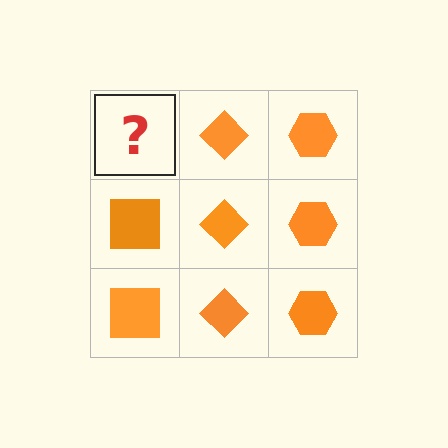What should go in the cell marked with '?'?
The missing cell should contain an orange square.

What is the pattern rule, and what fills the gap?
The rule is that each column has a consistent shape. The gap should be filled with an orange square.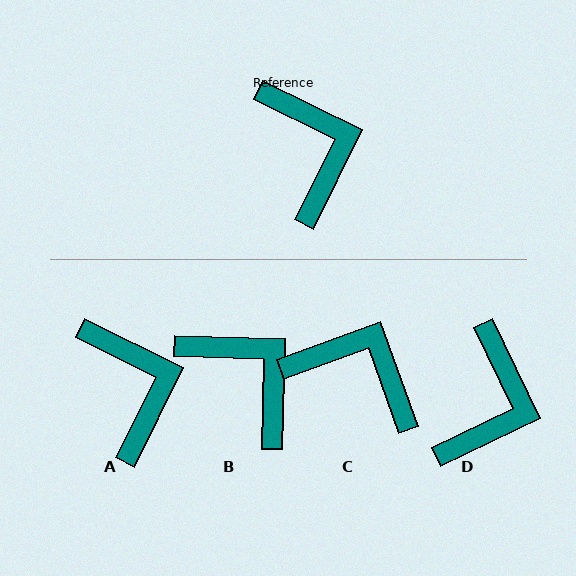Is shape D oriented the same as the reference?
No, it is off by about 38 degrees.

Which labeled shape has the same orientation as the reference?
A.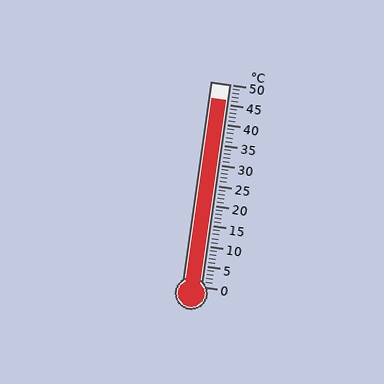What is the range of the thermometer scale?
The thermometer scale ranges from 0°C to 50°C.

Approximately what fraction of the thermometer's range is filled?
The thermometer is filled to approximately 90% of its range.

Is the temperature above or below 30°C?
The temperature is above 30°C.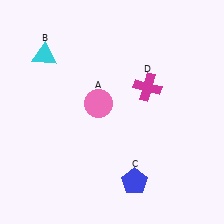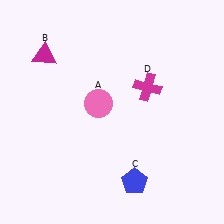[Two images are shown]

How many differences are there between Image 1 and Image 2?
There is 1 difference between the two images.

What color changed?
The triangle (B) changed from cyan in Image 1 to magenta in Image 2.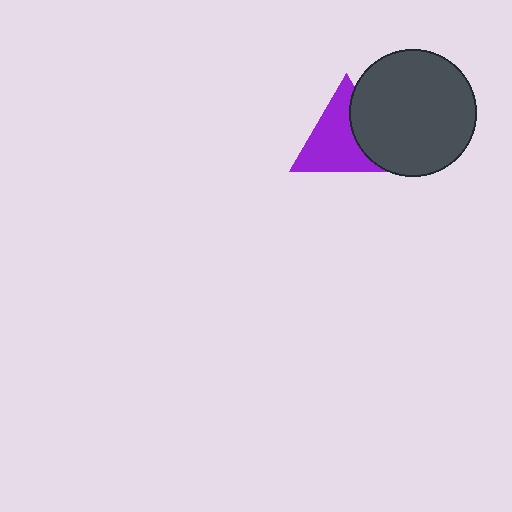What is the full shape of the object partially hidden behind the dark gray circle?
The partially hidden object is a purple triangle.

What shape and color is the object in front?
The object in front is a dark gray circle.